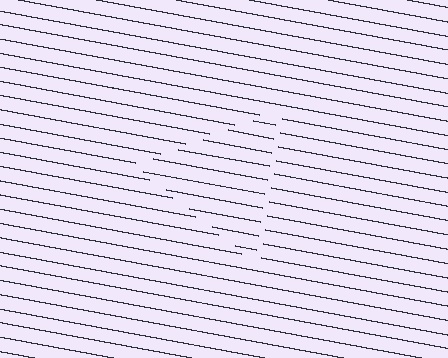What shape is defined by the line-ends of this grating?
An illusory triangle. The interior of the shape contains the same grating, shifted by half a period — the contour is defined by the phase discontinuity where line-ends from the inner and outer gratings abut.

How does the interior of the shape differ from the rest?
The interior of the shape contains the same grating, shifted by half a period — the contour is defined by the phase discontinuity where line-ends from the inner and outer gratings abut.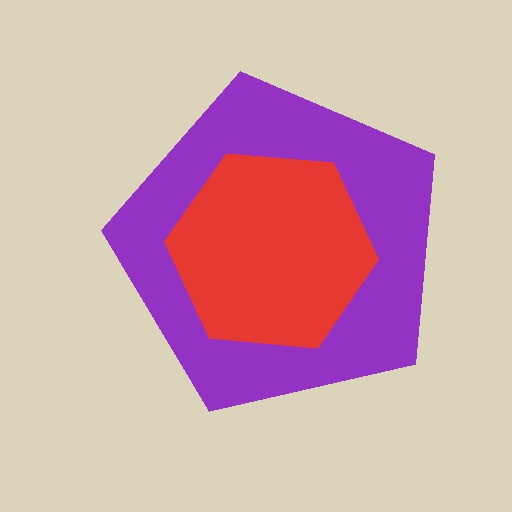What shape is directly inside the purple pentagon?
The red hexagon.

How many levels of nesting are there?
2.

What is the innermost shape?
The red hexagon.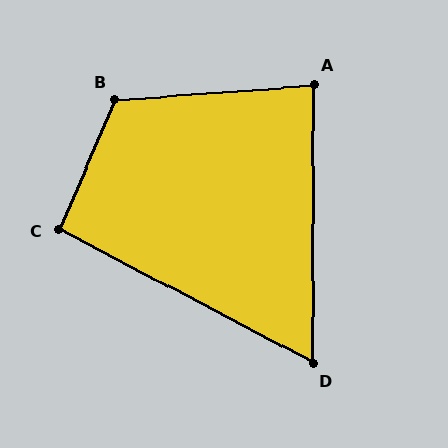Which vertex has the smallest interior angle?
D, at approximately 63 degrees.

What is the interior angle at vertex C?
Approximately 94 degrees (approximately right).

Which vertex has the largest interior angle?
B, at approximately 117 degrees.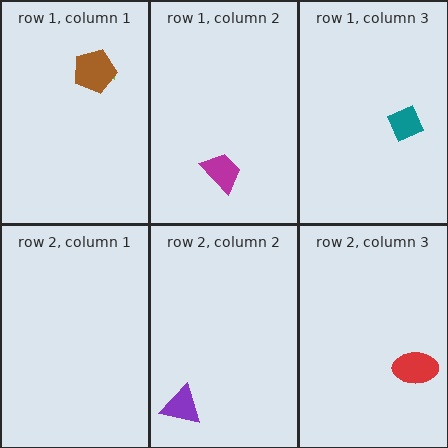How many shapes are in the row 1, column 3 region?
1.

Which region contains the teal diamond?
The row 1, column 3 region.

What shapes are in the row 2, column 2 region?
The purple triangle.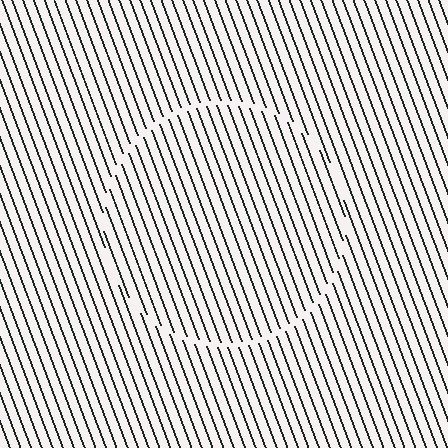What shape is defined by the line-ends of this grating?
An illusory circle. The interior of the shape contains the same grating, shifted by half a period — the contour is defined by the phase discontinuity where line-ends from the inner and outer gratings abut.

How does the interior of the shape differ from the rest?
The interior of the shape contains the same grating, shifted by half a period — the contour is defined by the phase discontinuity where line-ends from the inner and outer gratings abut.